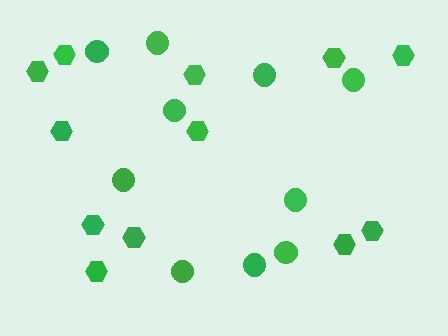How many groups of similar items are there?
There are 2 groups: one group of circles (10) and one group of hexagons (12).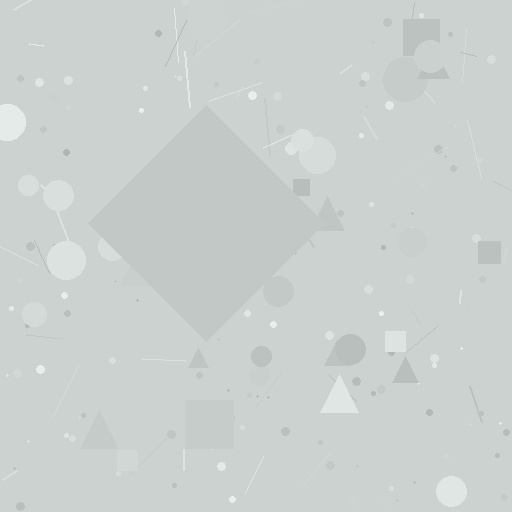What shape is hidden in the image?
A diamond is hidden in the image.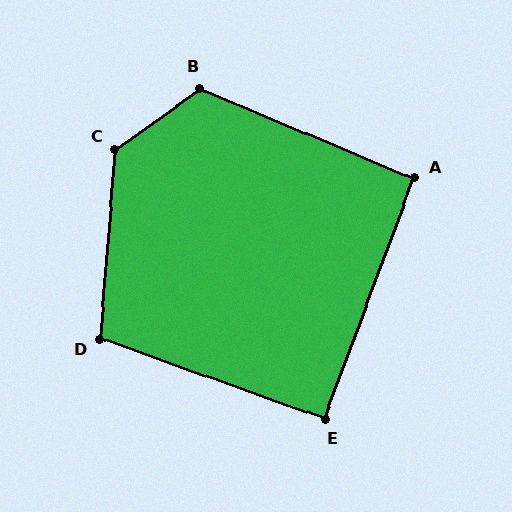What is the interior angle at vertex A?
Approximately 92 degrees (approximately right).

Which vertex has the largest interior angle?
C, at approximately 130 degrees.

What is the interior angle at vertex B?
Approximately 121 degrees (obtuse).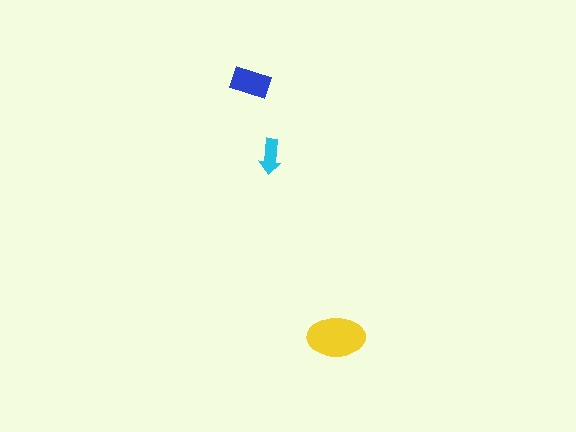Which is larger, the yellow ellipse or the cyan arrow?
The yellow ellipse.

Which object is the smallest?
The cyan arrow.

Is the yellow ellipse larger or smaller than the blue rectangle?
Larger.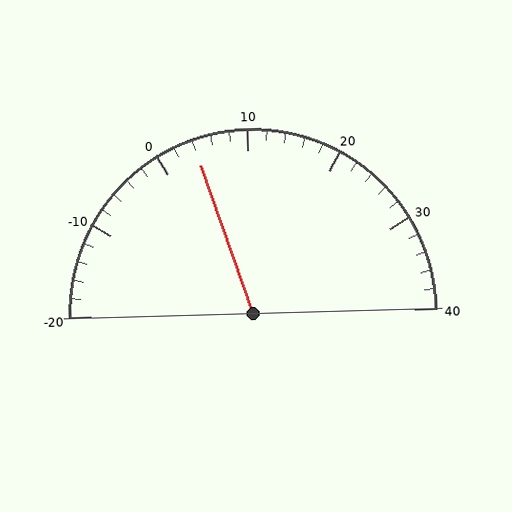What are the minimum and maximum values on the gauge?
The gauge ranges from -20 to 40.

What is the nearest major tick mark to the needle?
The nearest major tick mark is 0.